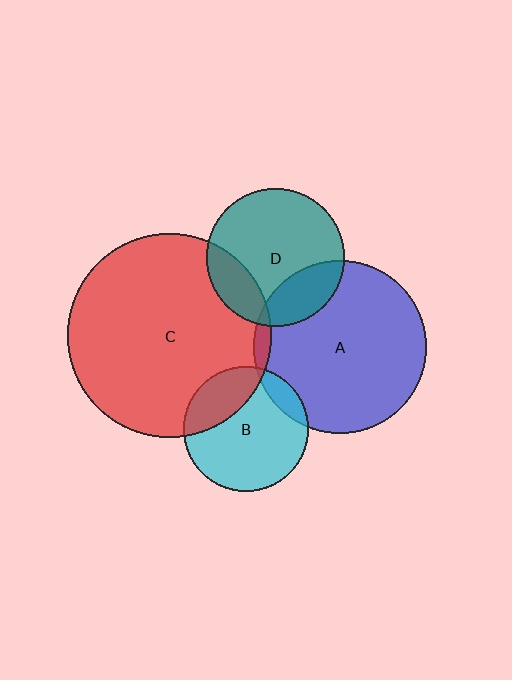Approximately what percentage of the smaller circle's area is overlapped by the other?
Approximately 5%.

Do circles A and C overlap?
Yes.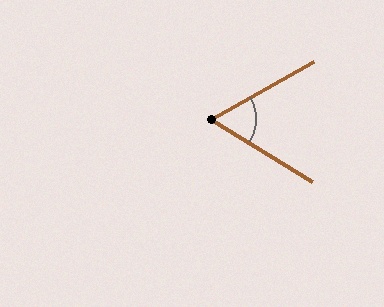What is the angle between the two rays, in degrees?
Approximately 61 degrees.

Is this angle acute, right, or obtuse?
It is acute.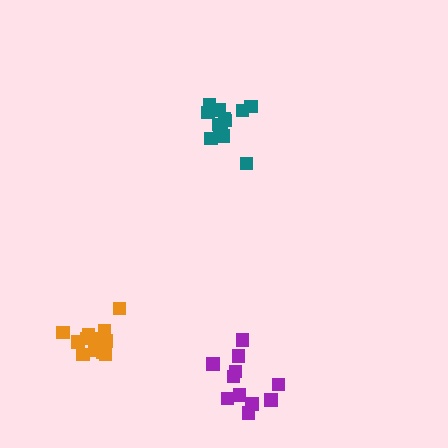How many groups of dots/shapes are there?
There are 3 groups.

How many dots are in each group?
Group 1: 11 dots, Group 2: 12 dots, Group 3: 14 dots (37 total).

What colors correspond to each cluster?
The clusters are colored: purple, orange, teal.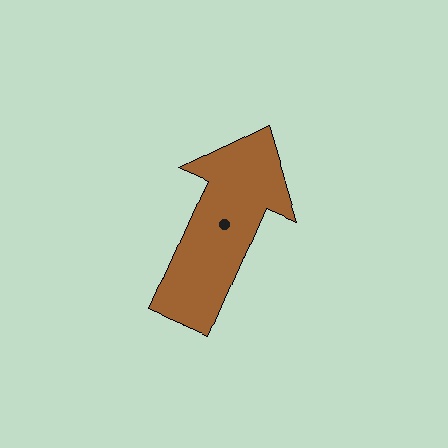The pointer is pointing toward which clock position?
Roughly 1 o'clock.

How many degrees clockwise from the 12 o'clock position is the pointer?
Approximately 24 degrees.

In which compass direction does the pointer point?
Northeast.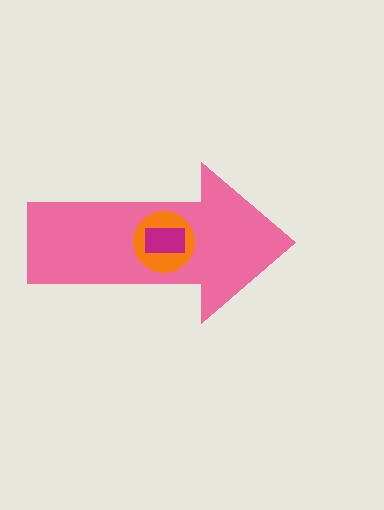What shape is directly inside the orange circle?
The magenta rectangle.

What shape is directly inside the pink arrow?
The orange circle.